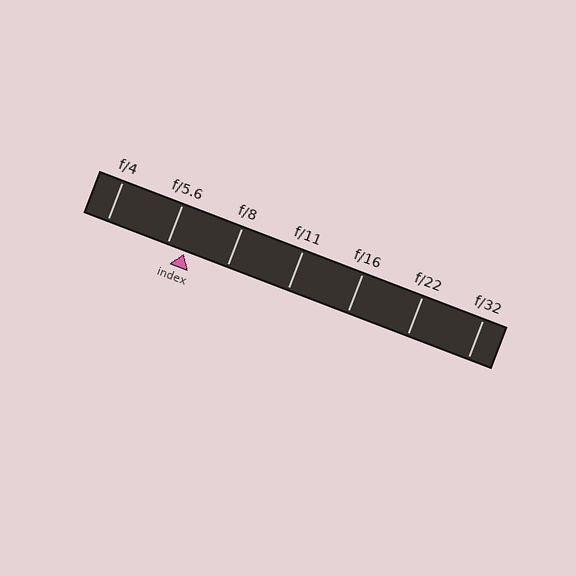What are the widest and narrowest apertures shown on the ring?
The widest aperture shown is f/4 and the narrowest is f/32.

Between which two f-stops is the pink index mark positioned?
The index mark is between f/5.6 and f/8.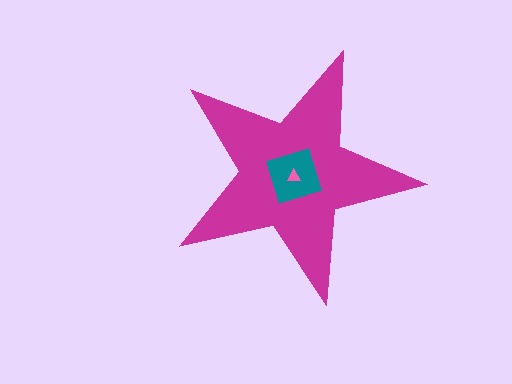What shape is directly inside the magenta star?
The teal diamond.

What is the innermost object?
The pink triangle.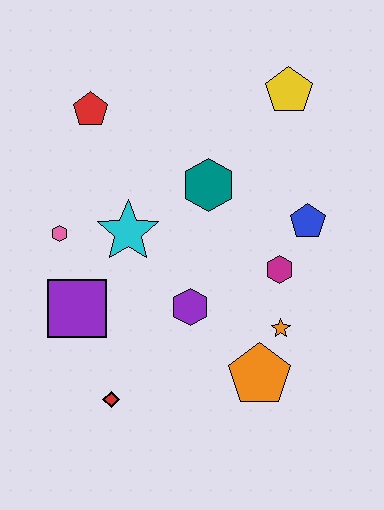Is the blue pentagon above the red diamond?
Yes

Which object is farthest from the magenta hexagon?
The red pentagon is farthest from the magenta hexagon.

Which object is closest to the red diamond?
The purple square is closest to the red diamond.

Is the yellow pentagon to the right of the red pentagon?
Yes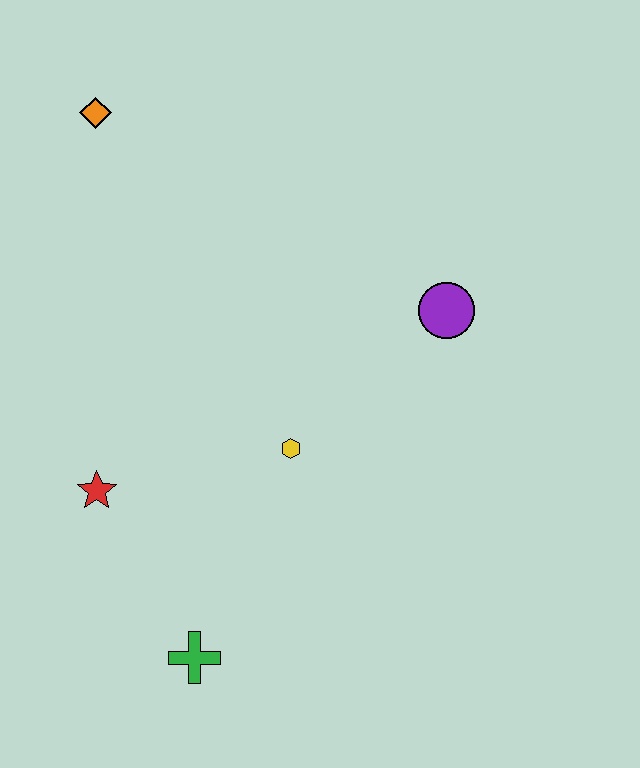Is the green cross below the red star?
Yes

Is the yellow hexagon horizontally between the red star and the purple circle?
Yes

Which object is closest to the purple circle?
The yellow hexagon is closest to the purple circle.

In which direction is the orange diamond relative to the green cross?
The orange diamond is above the green cross.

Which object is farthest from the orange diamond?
The green cross is farthest from the orange diamond.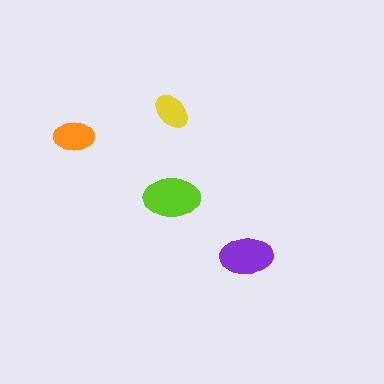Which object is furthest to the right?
The purple ellipse is rightmost.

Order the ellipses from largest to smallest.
the lime one, the purple one, the orange one, the yellow one.